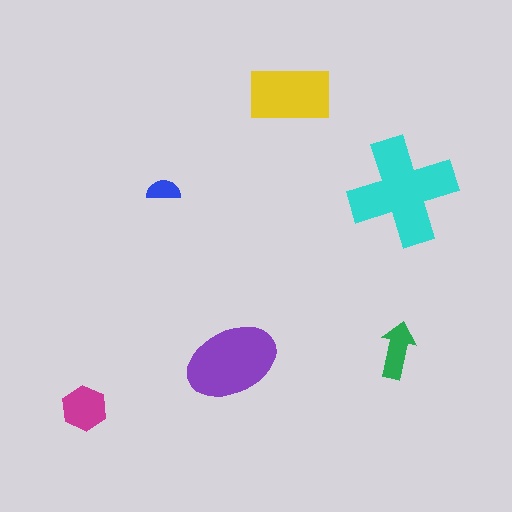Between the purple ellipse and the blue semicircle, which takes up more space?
The purple ellipse.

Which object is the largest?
The cyan cross.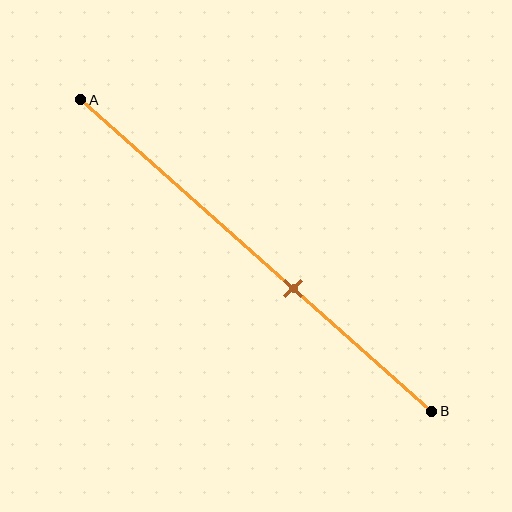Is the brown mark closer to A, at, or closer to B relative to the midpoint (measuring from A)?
The brown mark is closer to point B than the midpoint of segment AB.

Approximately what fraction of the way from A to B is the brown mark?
The brown mark is approximately 60% of the way from A to B.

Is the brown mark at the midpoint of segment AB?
No, the mark is at about 60% from A, not at the 50% midpoint.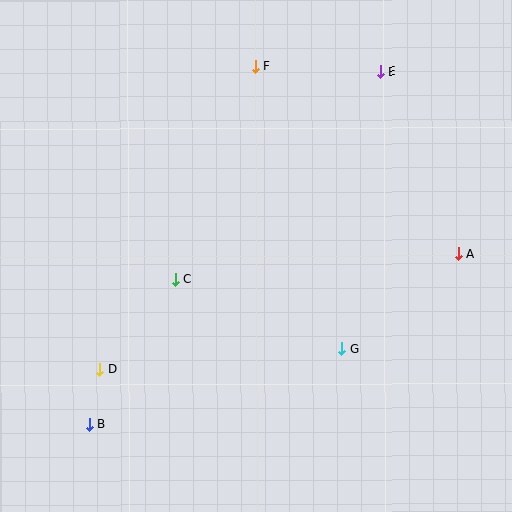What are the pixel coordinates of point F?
Point F is at (256, 67).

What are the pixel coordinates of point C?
Point C is at (176, 280).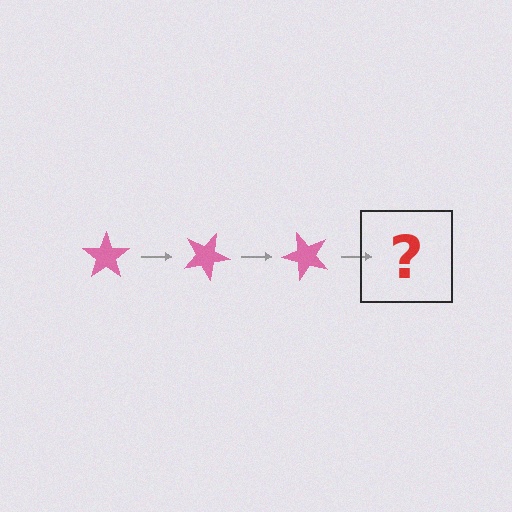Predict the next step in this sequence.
The next step is a pink star rotated 75 degrees.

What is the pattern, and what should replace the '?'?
The pattern is that the star rotates 25 degrees each step. The '?' should be a pink star rotated 75 degrees.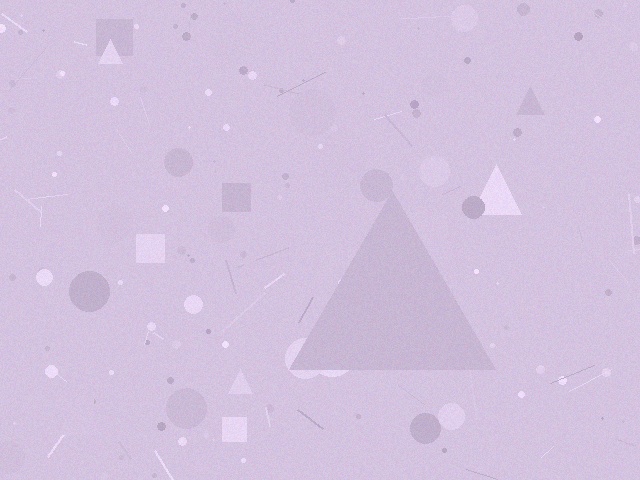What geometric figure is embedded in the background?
A triangle is embedded in the background.